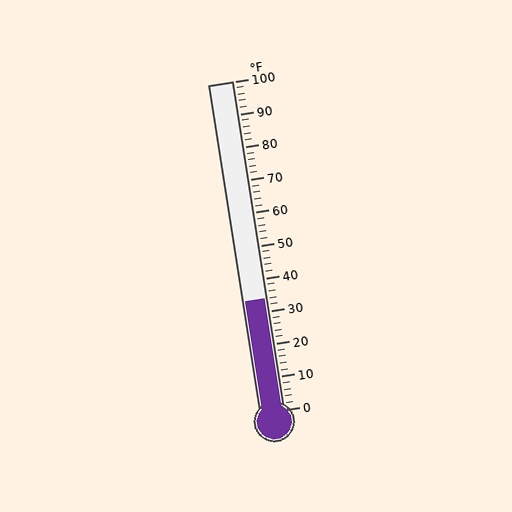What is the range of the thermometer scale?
The thermometer scale ranges from 0°F to 100°F.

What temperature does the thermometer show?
The thermometer shows approximately 34°F.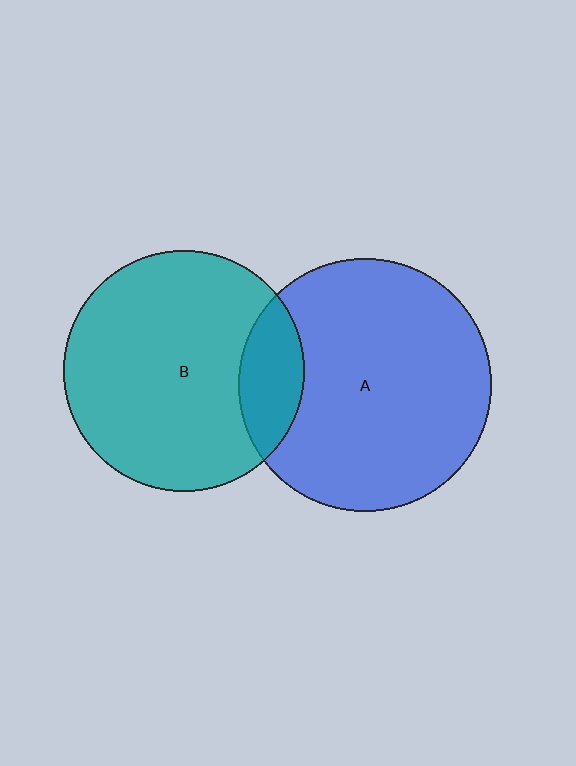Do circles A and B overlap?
Yes.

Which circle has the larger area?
Circle A (blue).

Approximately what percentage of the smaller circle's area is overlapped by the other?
Approximately 15%.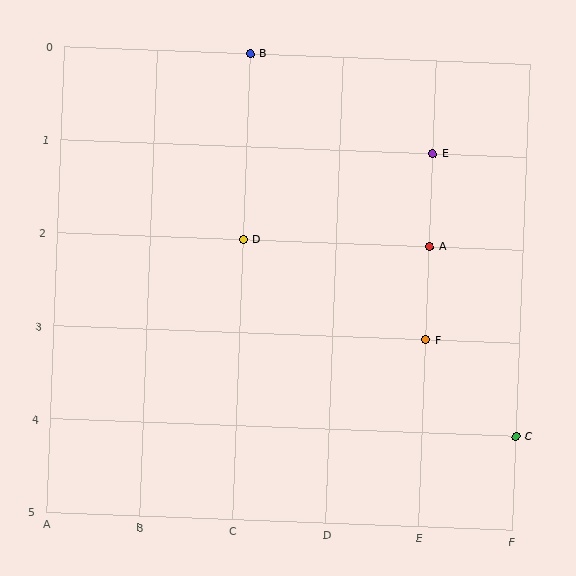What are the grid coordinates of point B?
Point B is at grid coordinates (C, 0).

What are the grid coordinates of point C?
Point C is at grid coordinates (F, 4).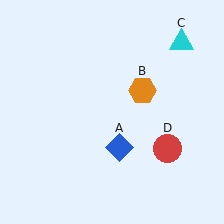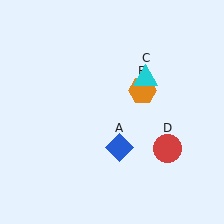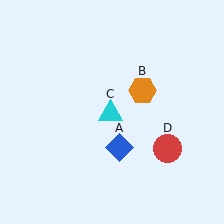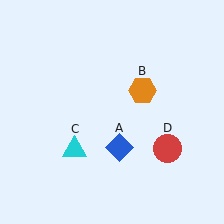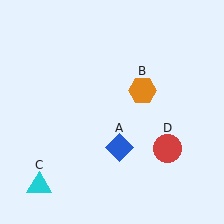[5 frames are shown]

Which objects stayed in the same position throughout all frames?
Blue diamond (object A) and orange hexagon (object B) and red circle (object D) remained stationary.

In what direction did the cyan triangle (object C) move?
The cyan triangle (object C) moved down and to the left.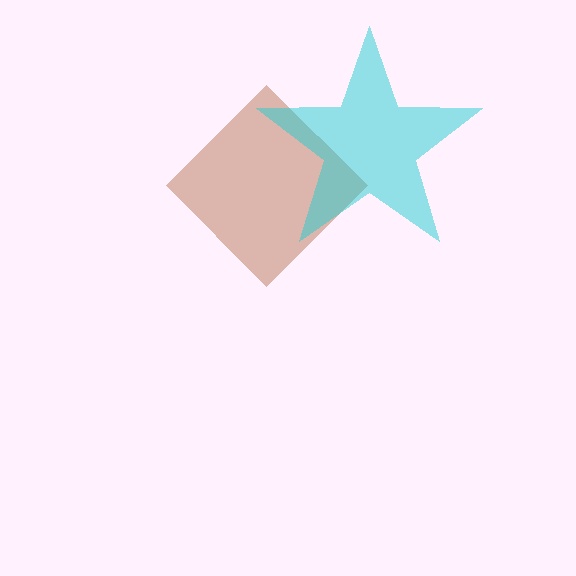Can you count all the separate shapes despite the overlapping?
Yes, there are 2 separate shapes.